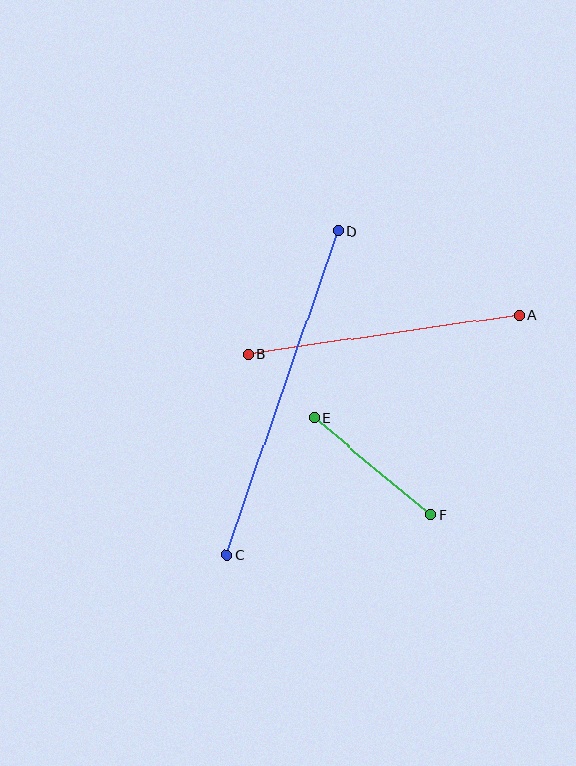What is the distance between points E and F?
The distance is approximately 152 pixels.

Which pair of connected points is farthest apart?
Points C and D are farthest apart.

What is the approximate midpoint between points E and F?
The midpoint is at approximately (372, 466) pixels.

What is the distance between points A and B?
The distance is approximately 273 pixels.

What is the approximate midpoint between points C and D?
The midpoint is at approximately (283, 393) pixels.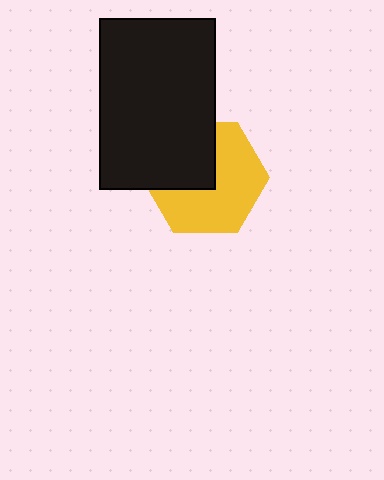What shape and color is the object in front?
The object in front is a black rectangle.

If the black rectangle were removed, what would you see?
You would see the complete yellow hexagon.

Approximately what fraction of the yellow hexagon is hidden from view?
Roughly 38% of the yellow hexagon is hidden behind the black rectangle.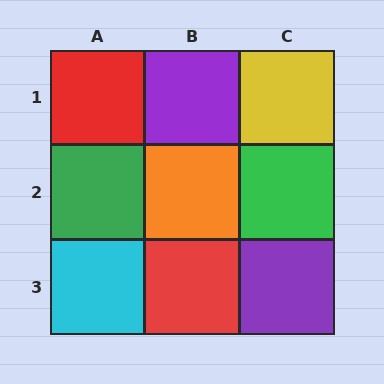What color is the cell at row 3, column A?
Cyan.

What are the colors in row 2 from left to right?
Green, orange, green.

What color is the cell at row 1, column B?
Purple.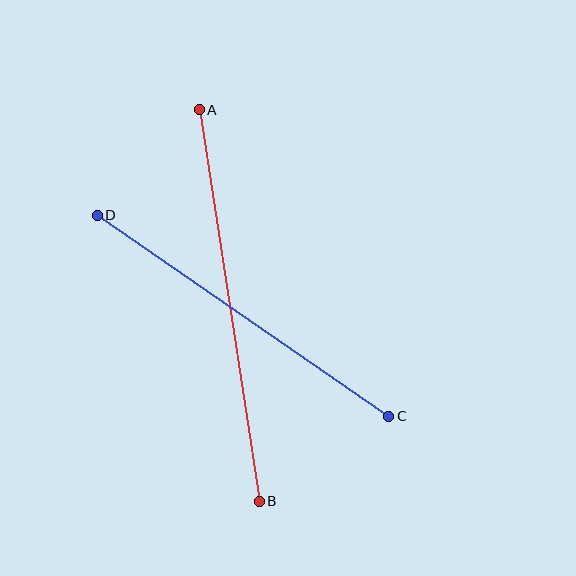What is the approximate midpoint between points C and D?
The midpoint is at approximately (243, 316) pixels.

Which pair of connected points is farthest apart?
Points A and B are farthest apart.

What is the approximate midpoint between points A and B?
The midpoint is at approximately (229, 305) pixels.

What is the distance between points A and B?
The distance is approximately 396 pixels.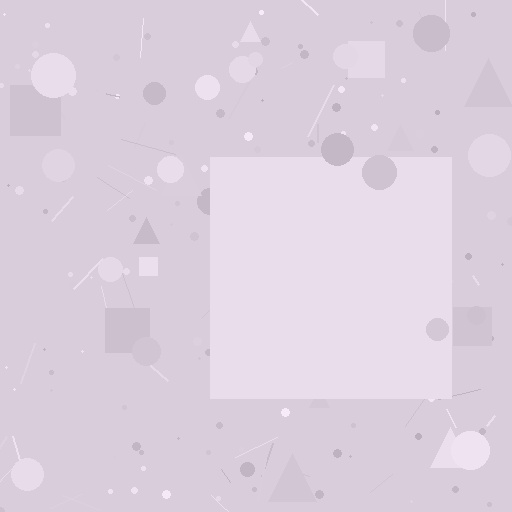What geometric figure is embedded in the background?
A square is embedded in the background.